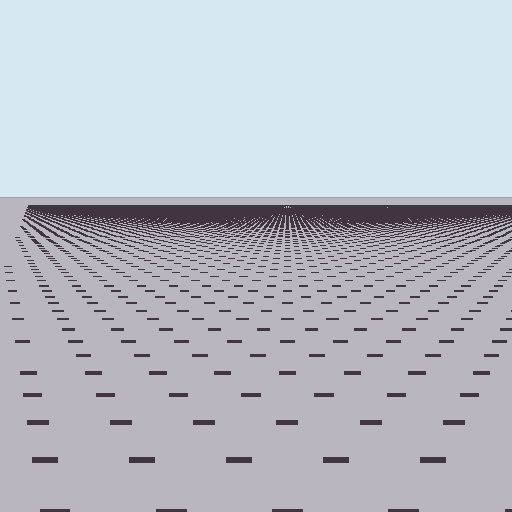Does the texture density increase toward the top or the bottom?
Density increases toward the top.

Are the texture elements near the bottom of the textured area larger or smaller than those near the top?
Larger. Near the bottom, elements are closer to the viewer and appear at a bigger on-screen size.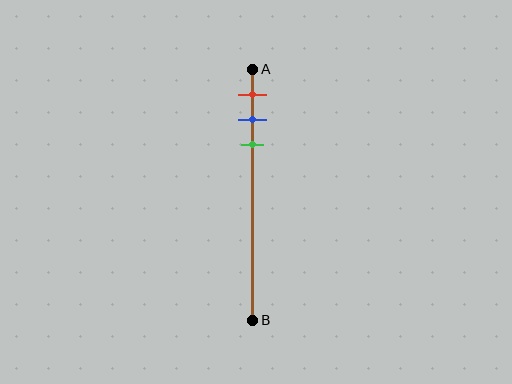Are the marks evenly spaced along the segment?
Yes, the marks are approximately evenly spaced.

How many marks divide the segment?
There are 3 marks dividing the segment.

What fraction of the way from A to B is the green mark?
The green mark is approximately 30% (0.3) of the way from A to B.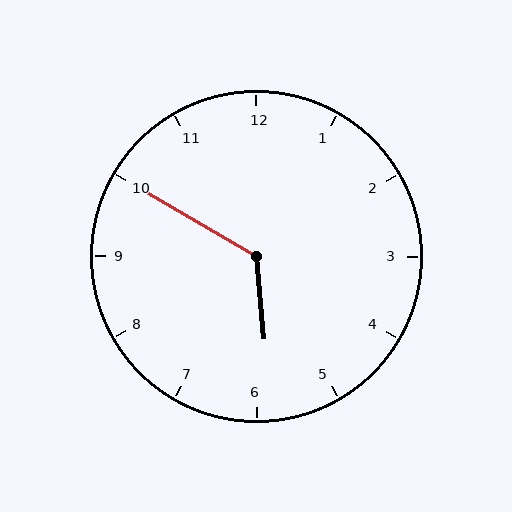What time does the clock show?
5:50.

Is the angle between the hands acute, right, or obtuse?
It is obtuse.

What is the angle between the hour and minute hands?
Approximately 125 degrees.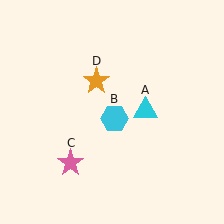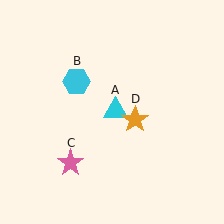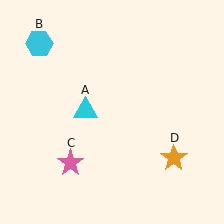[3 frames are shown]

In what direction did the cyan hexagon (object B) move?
The cyan hexagon (object B) moved up and to the left.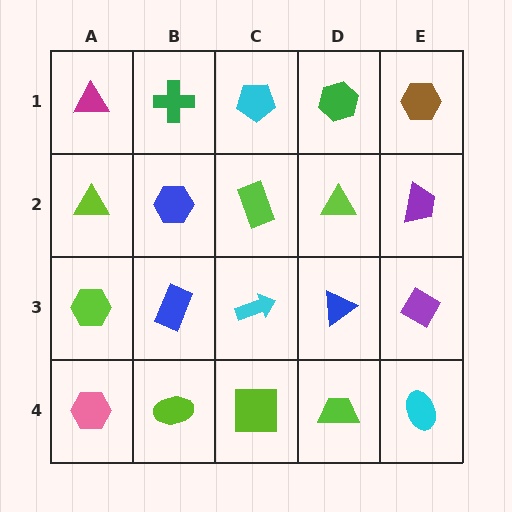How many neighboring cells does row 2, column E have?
3.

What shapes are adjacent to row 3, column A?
A lime triangle (row 2, column A), a pink hexagon (row 4, column A), a blue rectangle (row 3, column B).